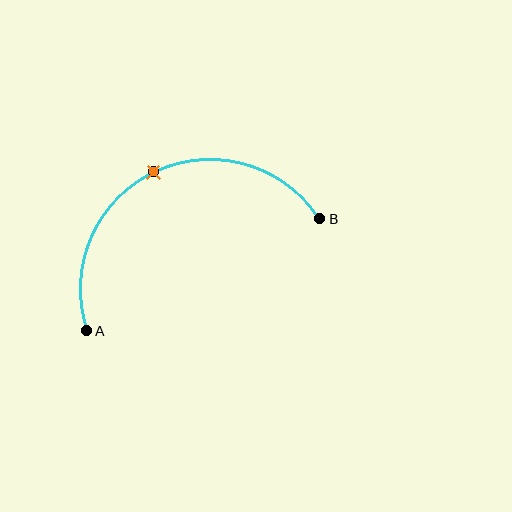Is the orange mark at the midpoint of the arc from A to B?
Yes. The orange mark lies on the arc at equal arc-length from both A and B — it is the arc midpoint.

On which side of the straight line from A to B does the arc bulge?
The arc bulges above the straight line connecting A and B.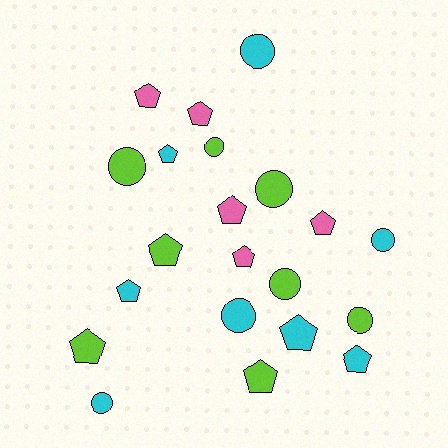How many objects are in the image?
There are 21 objects.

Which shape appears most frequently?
Pentagon, with 12 objects.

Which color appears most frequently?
Lime, with 8 objects.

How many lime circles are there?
There are 5 lime circles.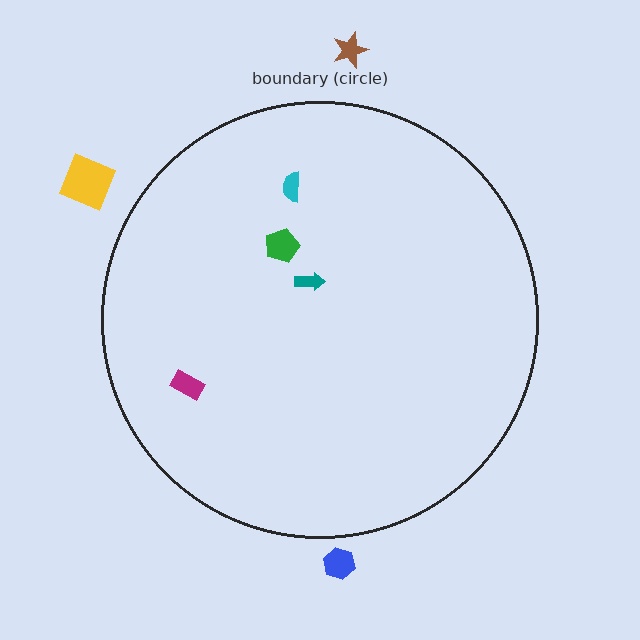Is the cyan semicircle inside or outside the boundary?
Inside.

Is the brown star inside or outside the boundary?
Outside.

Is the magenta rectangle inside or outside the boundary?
Inside.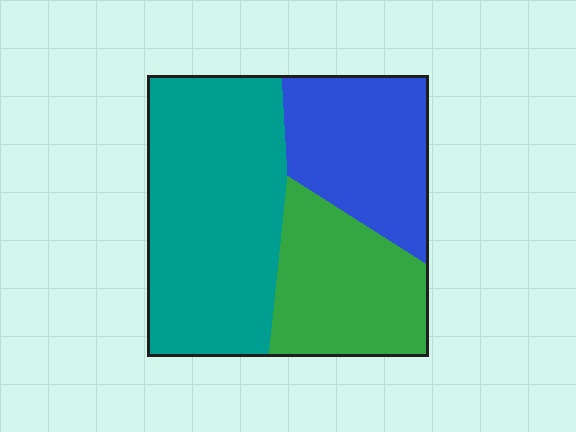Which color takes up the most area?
Teal, at roughly 45%.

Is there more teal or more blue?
Teal.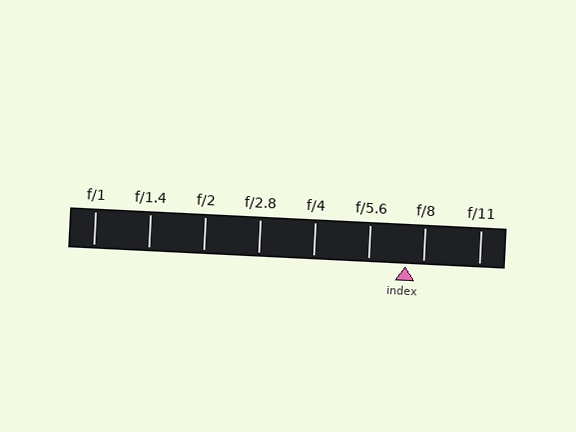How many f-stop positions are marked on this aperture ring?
There are 8 f-stop positions marked.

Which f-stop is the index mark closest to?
The index mark is closest to f/8.